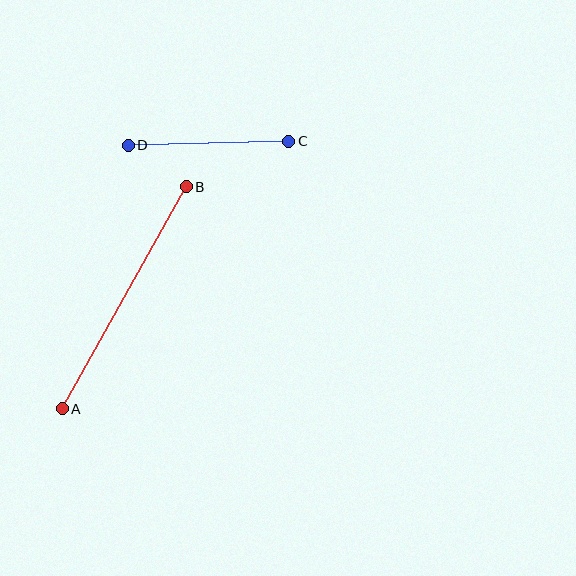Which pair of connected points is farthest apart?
Points A and B are farthest apart.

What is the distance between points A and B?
The distance is approximately 254 pixels.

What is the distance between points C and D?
The distance is approximately 161 pixels.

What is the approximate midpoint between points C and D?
The midpoint is at approximately (209, 143) pixels.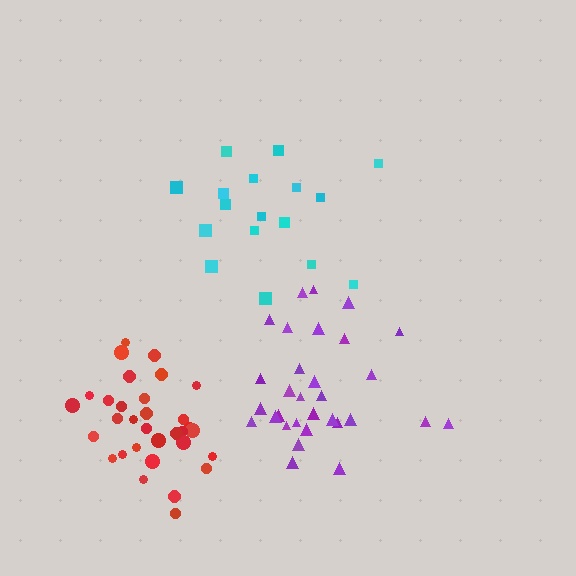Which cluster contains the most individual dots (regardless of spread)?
Red (32).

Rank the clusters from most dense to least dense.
red, purple, cyan.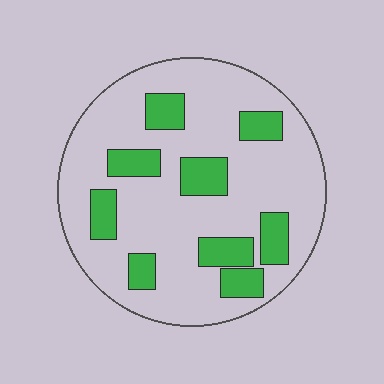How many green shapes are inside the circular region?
9.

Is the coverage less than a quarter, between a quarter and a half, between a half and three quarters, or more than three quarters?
Less than a quarter.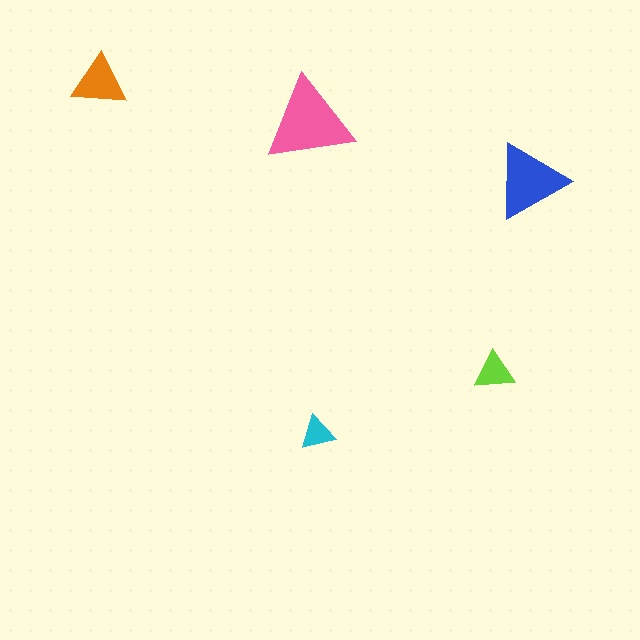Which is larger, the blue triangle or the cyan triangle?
The blue one.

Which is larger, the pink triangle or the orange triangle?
The pink one.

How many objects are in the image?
There are 5 objects in the image.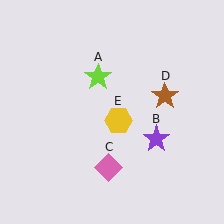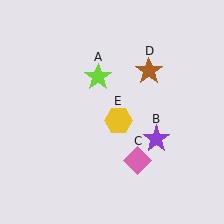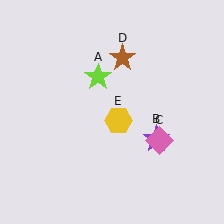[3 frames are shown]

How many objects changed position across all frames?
2 objects changed position: pink diamond (object C), brown star (object D).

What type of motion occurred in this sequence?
The pink diamond (object C), brown star (object D) rotated counterclockwise around the center of the scene.